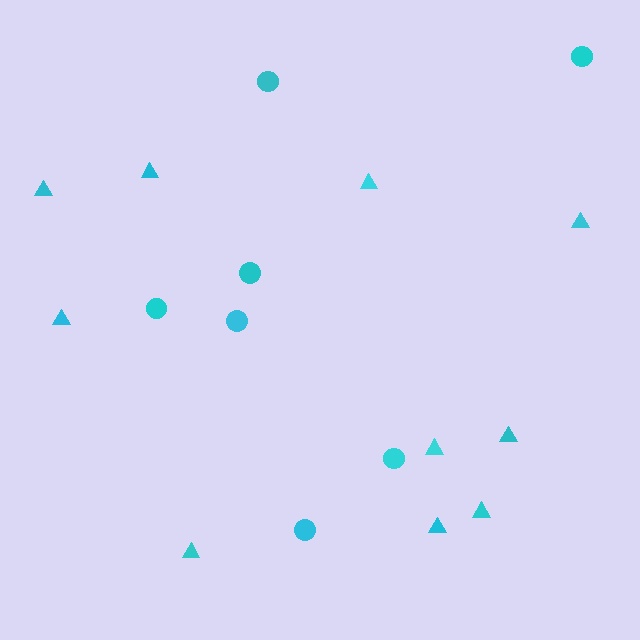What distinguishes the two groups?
There are 2 groups: one group of triangles (10) and one group of circles (7).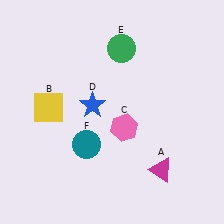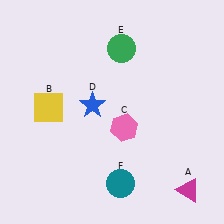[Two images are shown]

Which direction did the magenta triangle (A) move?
The magenta triangle (A) moved right.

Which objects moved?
The objects that moved are: the magenta triangle (A), the teal circle (F).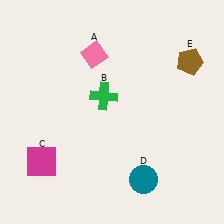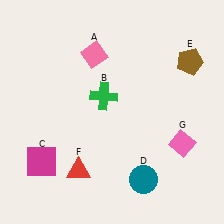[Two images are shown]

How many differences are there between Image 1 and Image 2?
There are 2 differences between the two images.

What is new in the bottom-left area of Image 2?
A red triangle (F) was added in the bottom-left area of Image 2.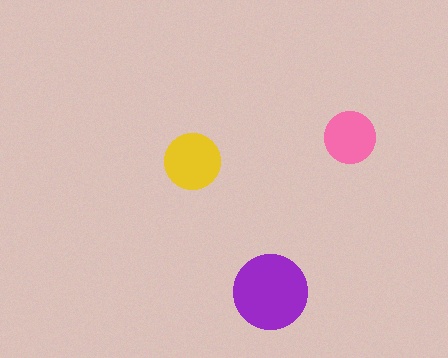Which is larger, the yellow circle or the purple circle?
The purple one.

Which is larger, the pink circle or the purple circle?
The purple one.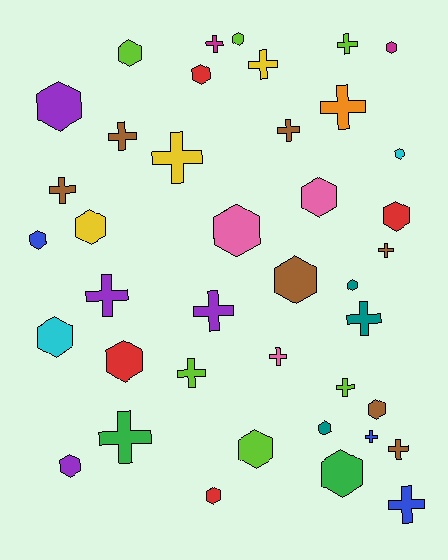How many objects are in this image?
There are 40 objects.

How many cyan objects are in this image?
There are 2 cyan objects.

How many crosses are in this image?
There are 19 crosses.